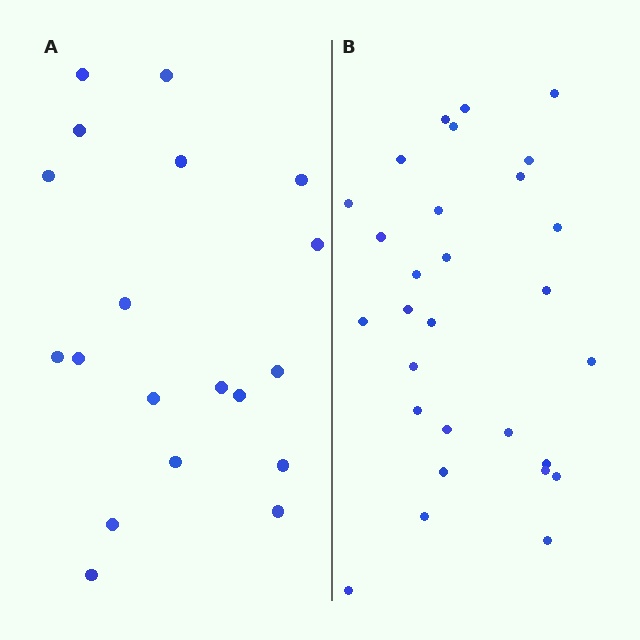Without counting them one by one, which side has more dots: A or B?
Region B (the right region) has more dots.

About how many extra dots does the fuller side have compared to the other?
Region B has roughly 10 or so more dots than region A.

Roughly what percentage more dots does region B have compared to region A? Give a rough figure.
About 55% more.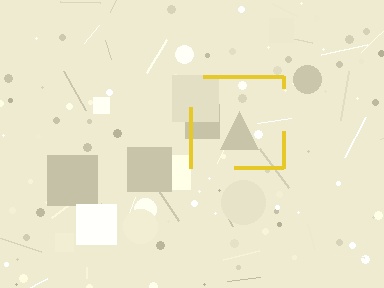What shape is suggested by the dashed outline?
The dashed outline suggests a square.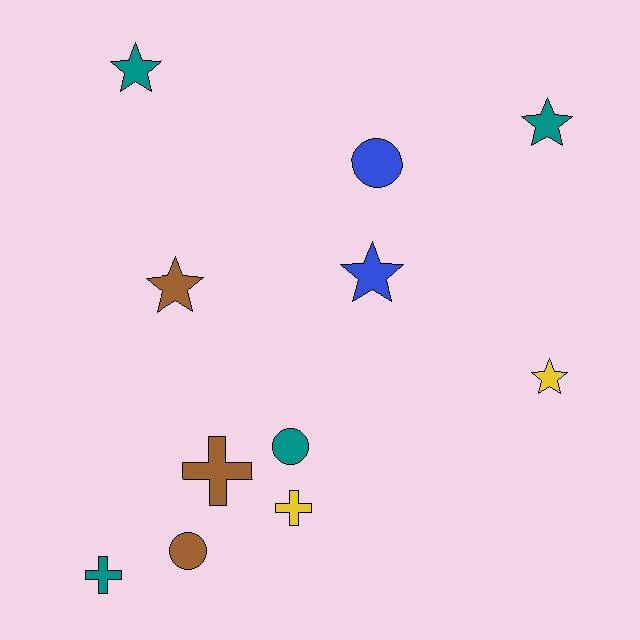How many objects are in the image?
There are 11 objects.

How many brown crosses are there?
There is 1 brown cross.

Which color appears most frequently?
Teal, with 4 objects.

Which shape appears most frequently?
Star, with 5 objects.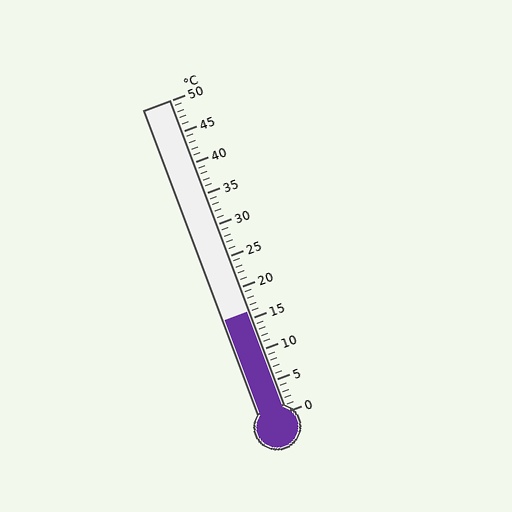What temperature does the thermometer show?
The thermometer shows approximately 16°C.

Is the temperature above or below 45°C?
The temperature is below 45°C.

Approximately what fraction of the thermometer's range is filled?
The thermometer is filled to approximately 30% of its range.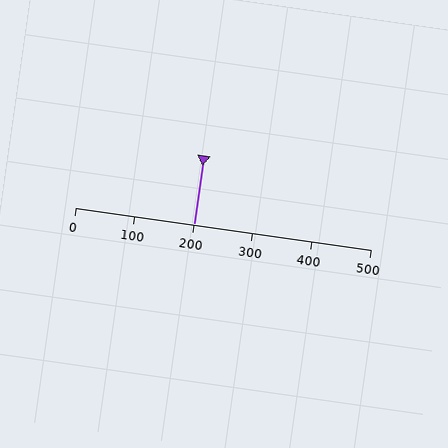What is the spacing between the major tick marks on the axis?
The major ticks are spaced 100 apart.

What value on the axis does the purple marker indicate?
The marker indicates approximately 200.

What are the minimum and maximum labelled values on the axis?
The axis runs from 0 to 500.